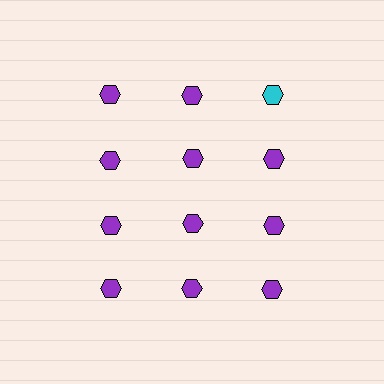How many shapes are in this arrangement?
There are 12 shapes arranged in a grid pattern.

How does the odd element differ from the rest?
It has a different color: cyan instead of purple.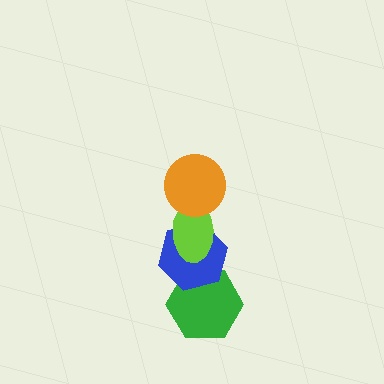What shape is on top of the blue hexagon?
The lime ellipse is on top of the blue hexagon.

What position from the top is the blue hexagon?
The blue hexagon is 3rd from the top.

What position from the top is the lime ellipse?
The lime ellipse is 2nd from the top.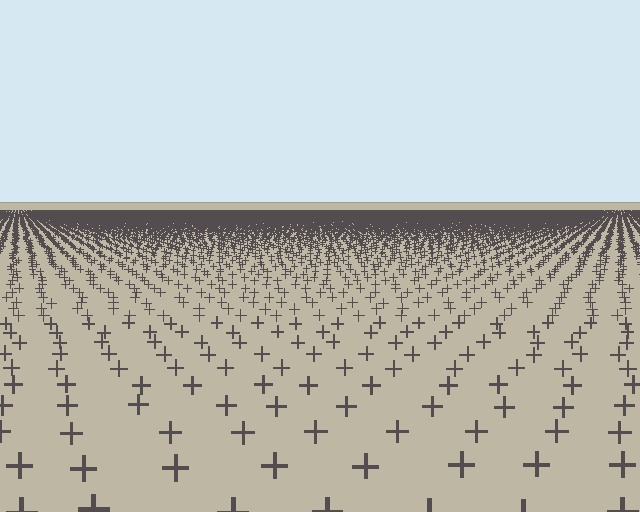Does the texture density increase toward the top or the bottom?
Density increases toward the top.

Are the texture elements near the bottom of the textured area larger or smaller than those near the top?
Larger. Near the bottom, elements are closer to the viewer and appear at a bigger on-screen size.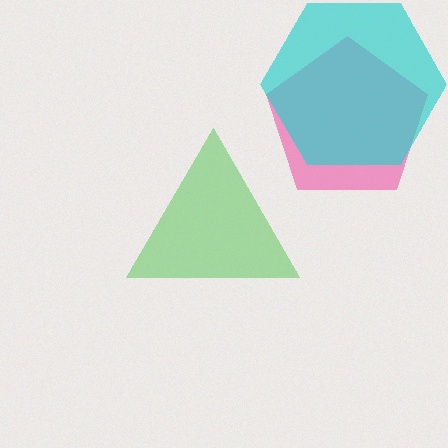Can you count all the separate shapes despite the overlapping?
Yes, there are 3 separate shapes.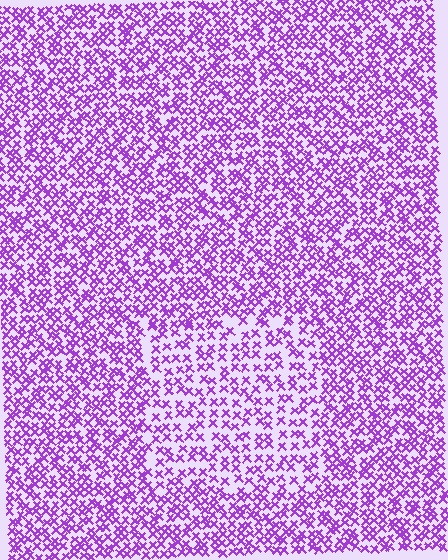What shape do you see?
I see a rectangle.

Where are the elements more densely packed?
The elements are more densely packed outside the rectangle boundary.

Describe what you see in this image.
The image contains small purple elements arranged at two different densities. A rectangle-shaped region is visible where the elements are less densely packed than the surrounding area.